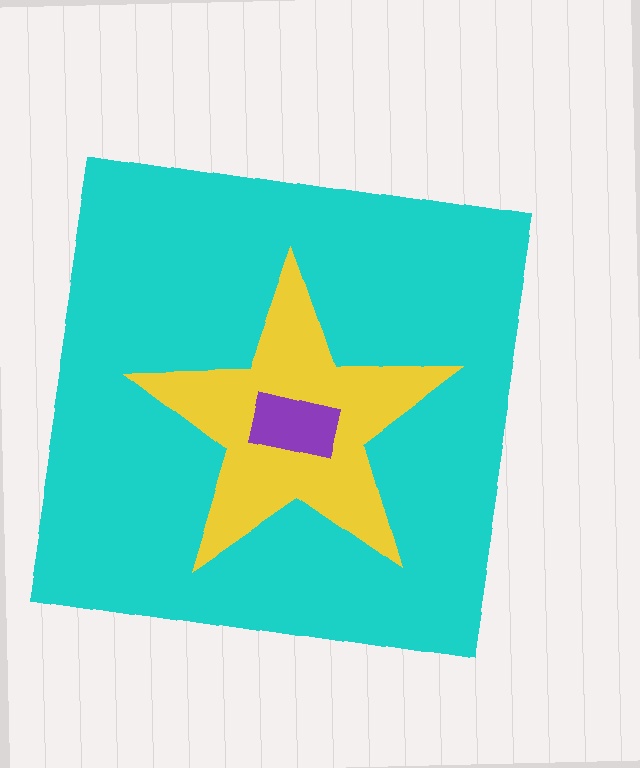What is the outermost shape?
The cyan square.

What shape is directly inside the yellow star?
The purple rectangle.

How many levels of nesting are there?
3.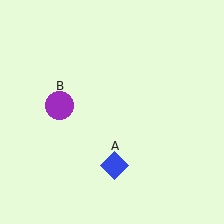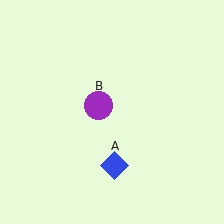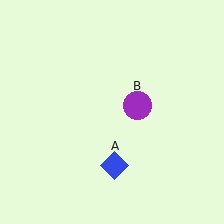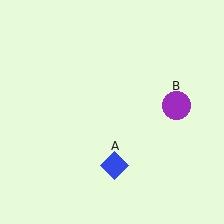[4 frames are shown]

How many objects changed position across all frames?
1 object changed position: purple circle (object B).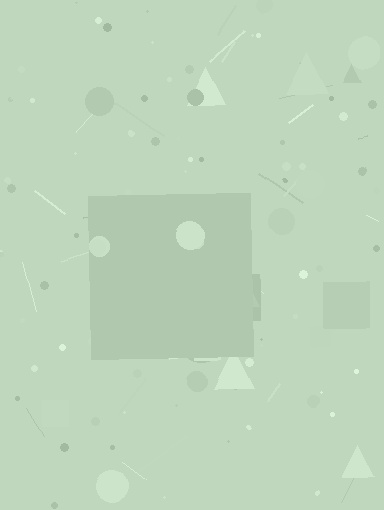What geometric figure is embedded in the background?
A square is embedded in the background.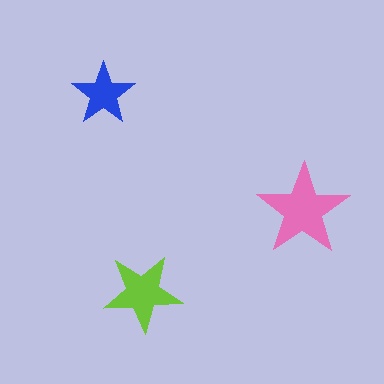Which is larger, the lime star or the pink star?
The pink one.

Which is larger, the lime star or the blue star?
The lime one.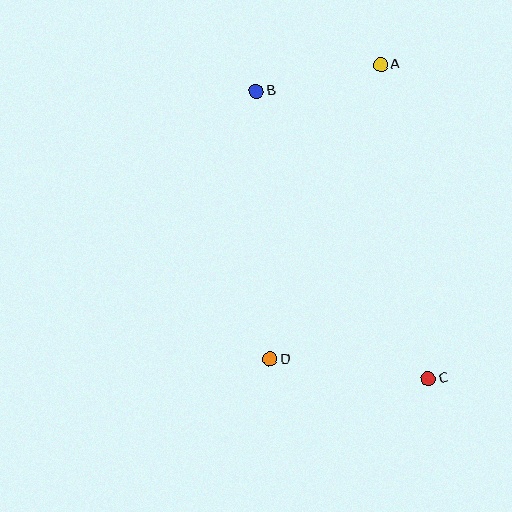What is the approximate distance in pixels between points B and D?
The distance between B and D is approximately 269 pixels.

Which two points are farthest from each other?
Points B and C are farthest from each other.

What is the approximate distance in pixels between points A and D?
The distance between A and D is approximately 315 pixels.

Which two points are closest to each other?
Points A and B are closest to each other.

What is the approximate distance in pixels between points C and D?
The distance between C and D is approximately 159 pixels.